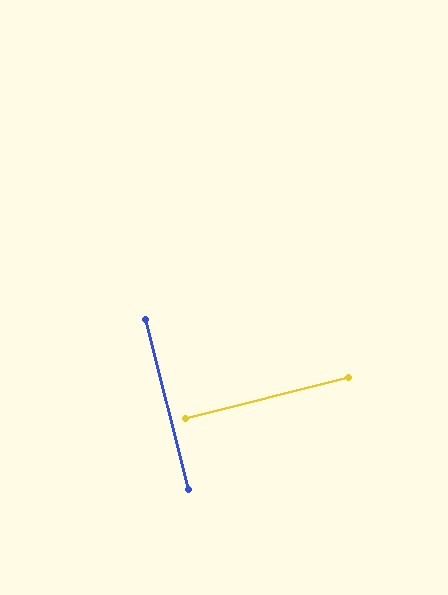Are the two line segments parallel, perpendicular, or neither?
Perpendicular — they meet at approximately 90°.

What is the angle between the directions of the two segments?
Approximately 90 degrees.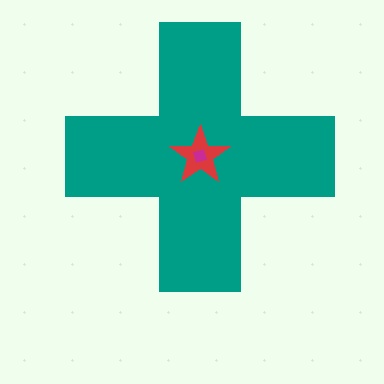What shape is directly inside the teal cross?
The red star.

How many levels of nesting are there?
3.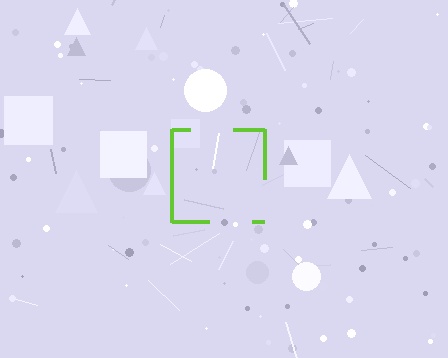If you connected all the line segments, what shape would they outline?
They would outline a square.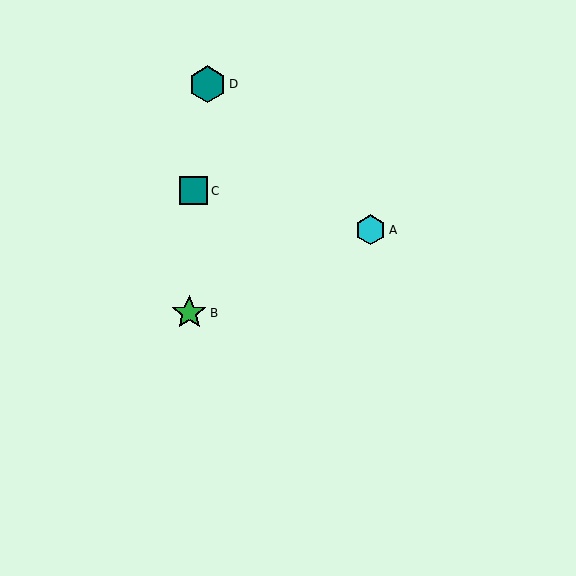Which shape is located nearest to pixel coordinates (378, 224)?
The cyan hexagon (labeled A) at (371, 230) is nearest to that location.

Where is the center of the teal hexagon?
The center of the teal hexagon is at (207, 84).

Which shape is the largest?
The teal hexagon (labeled D) is the largest.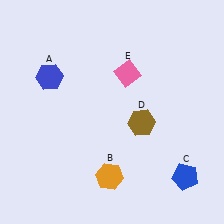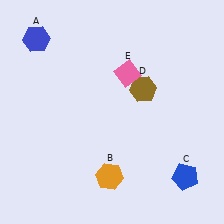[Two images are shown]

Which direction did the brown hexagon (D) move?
The brown hexagon (D) moved up.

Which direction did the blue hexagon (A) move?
The blue hexagon (A) moved up.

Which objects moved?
The objects that moved are: the blue hexagon (A), the brown hexagon (D).